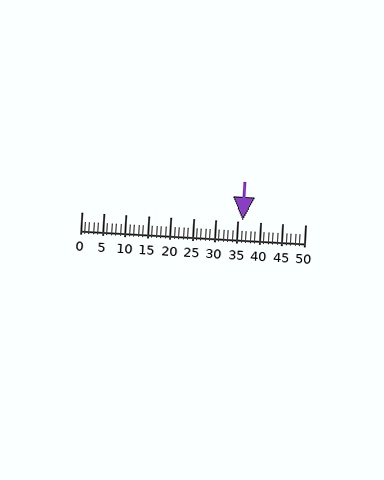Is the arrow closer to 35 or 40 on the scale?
The arrow is closer to 35.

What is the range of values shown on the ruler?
The ruler shows values from 0 to 50.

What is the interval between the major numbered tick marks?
The major tick marks are spaced 5 units apart.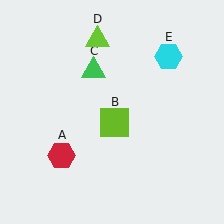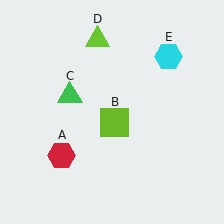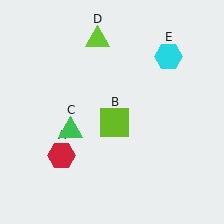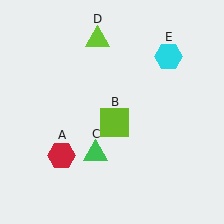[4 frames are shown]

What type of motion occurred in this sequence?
The green triangle (object C) rotated counterclockwise around the center of the scene.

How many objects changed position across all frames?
1 object changed position: green triangle (object C).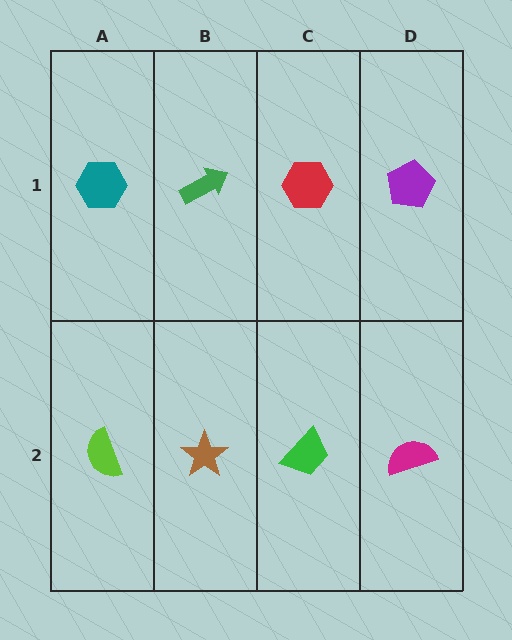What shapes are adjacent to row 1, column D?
A magenta semicircle (row 2, column D), a red hexagon (row 1, column C).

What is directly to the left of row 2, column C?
A brown star.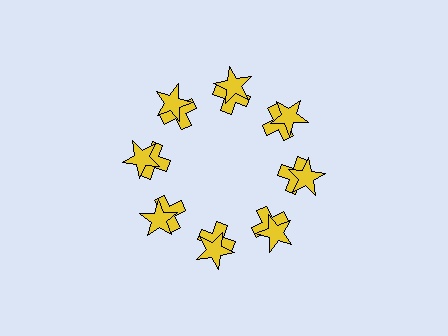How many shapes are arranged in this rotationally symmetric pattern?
There are 16 shapes, arranged in 8 groups of 2.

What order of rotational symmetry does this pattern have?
This pattern has 8-fold rotational symmetry.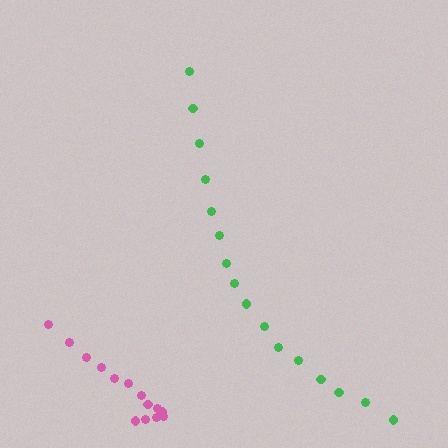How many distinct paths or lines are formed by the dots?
There are 2 distinct paths.